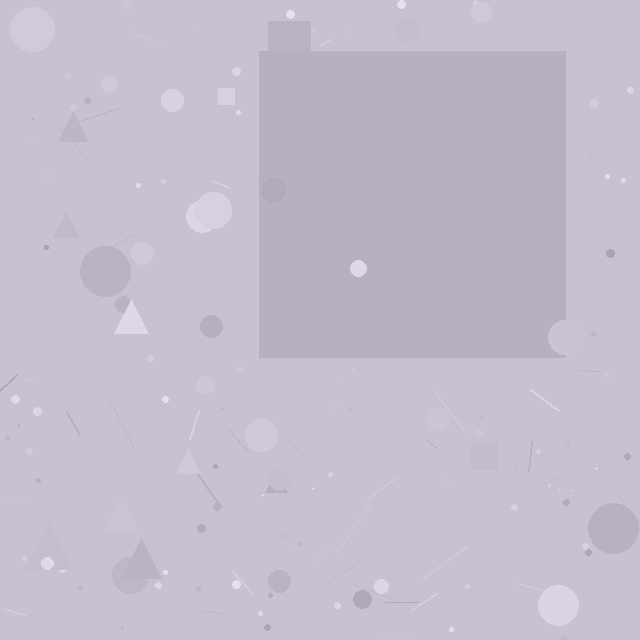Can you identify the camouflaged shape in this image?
The camouflaged shape is a square.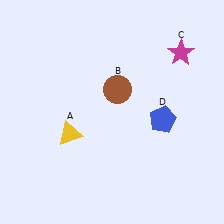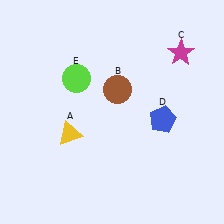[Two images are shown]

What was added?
A lime circle (E) was added in Image 2.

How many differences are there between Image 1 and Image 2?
There is 1 difference between the two images.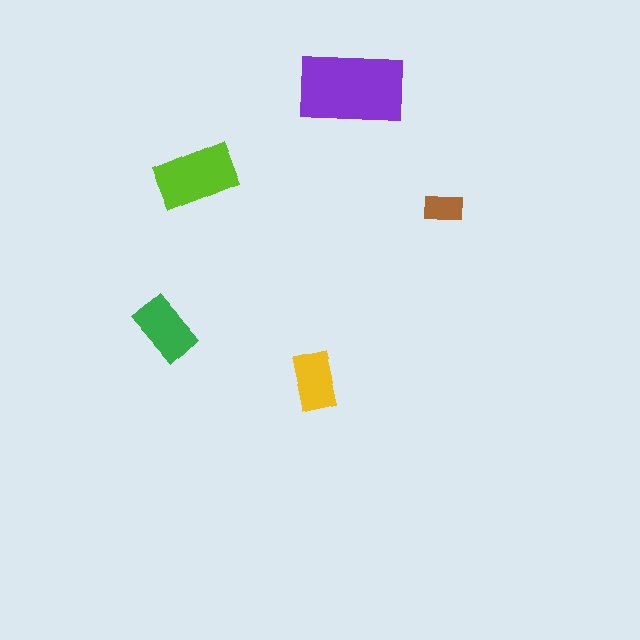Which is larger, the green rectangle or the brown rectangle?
The green one.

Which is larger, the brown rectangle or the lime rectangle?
The lime one.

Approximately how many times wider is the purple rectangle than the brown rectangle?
About 2.5 times wider.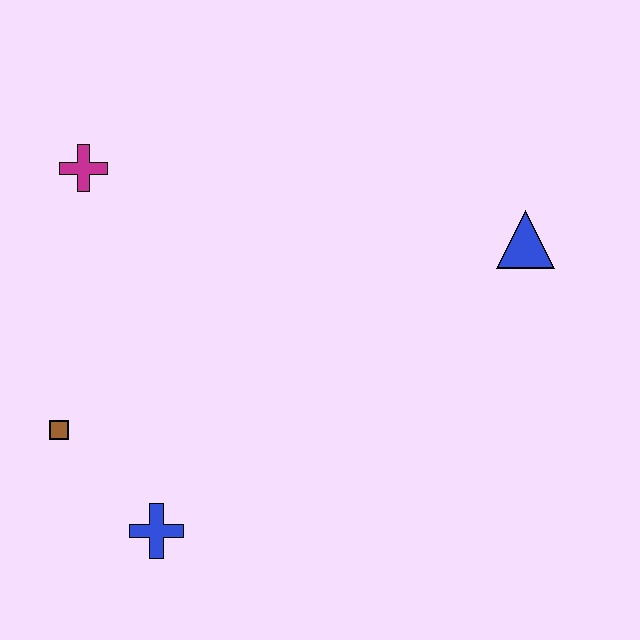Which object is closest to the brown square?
The blue cross is closest to the brown square.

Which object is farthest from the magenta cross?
The blue triangle is farthest from the magenta cross.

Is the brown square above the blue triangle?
No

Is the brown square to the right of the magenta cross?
No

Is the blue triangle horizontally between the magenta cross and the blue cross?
No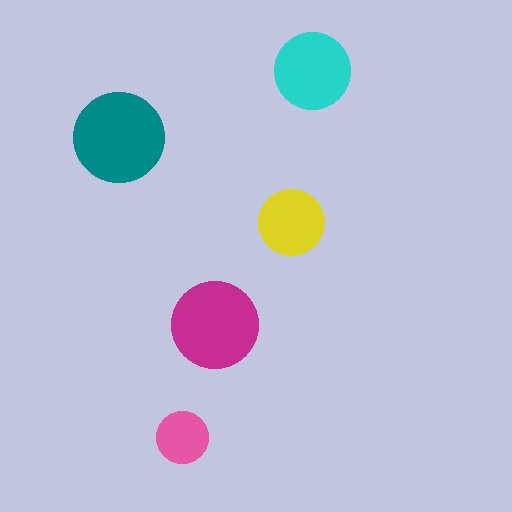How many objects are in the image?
There are 5 objects in the image.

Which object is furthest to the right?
The cyan circle is rightmost.